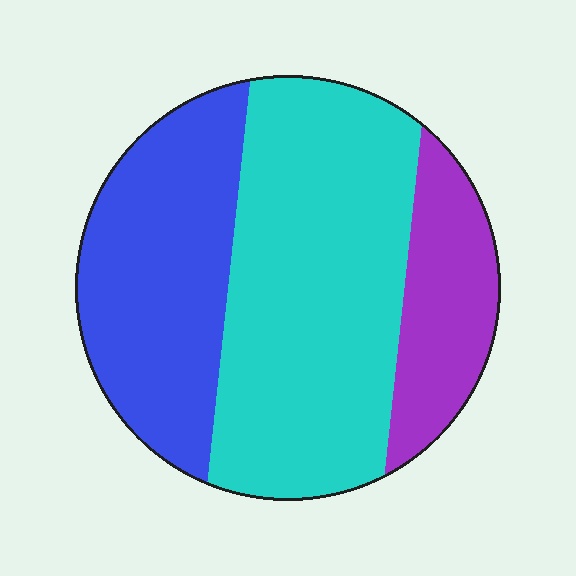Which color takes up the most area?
Cyan, at roughly 50%.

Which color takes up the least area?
Purple, at roughly 15%.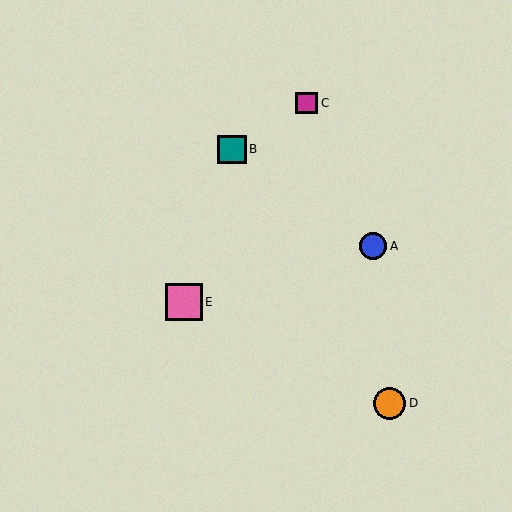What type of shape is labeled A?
Shape A is a blue circle.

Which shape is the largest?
The pink square (labeled E) is the largest.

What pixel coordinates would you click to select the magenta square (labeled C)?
Click at (307, 103) to select the magenta square C.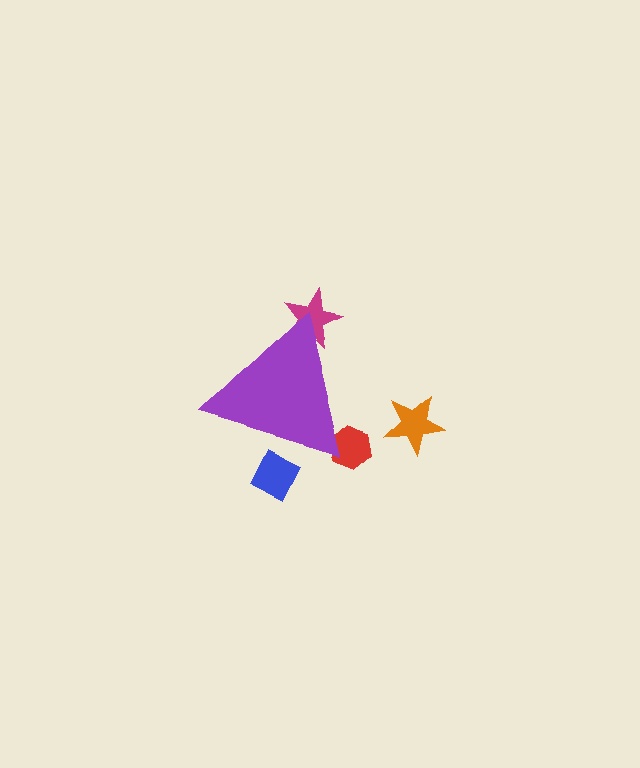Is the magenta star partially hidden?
Yes, the magenta star is partially hidden behind the purple triangle.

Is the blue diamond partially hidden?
Yes, the blue diamond is partially hidden behind the purple triangle.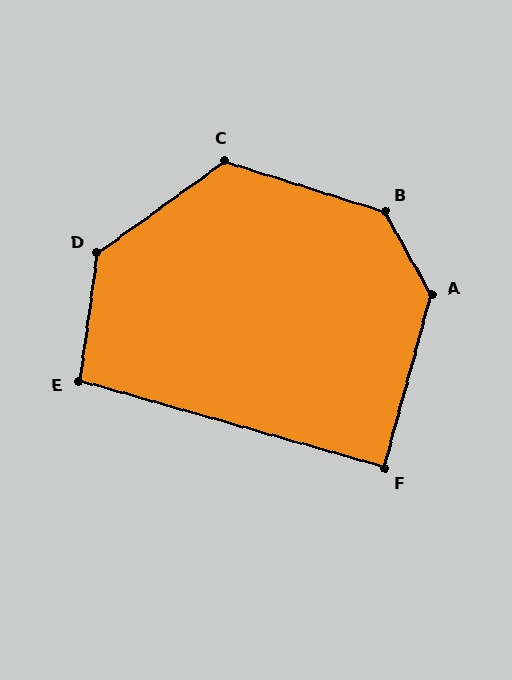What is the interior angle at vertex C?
Approximately 127 degrees (obtuse).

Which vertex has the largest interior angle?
B, at approximately 137 degrees.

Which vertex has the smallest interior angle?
F, at approximately 89 degrees.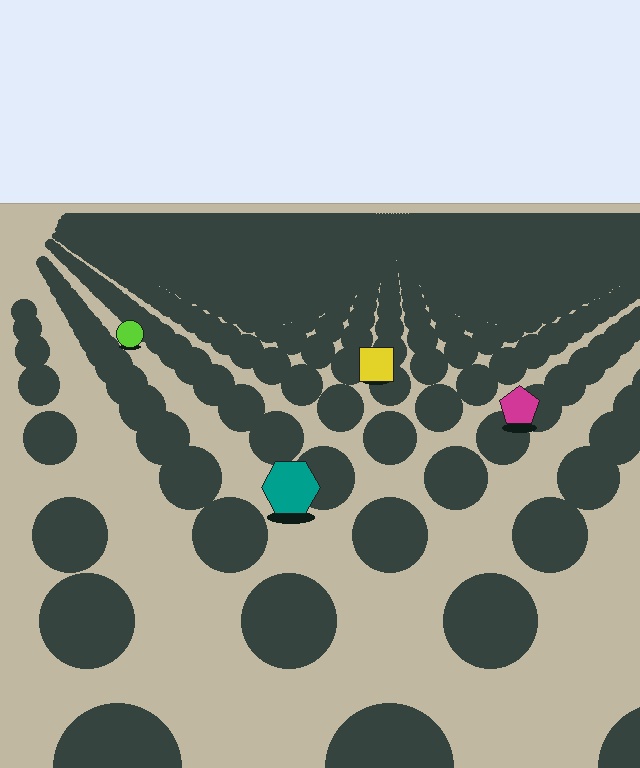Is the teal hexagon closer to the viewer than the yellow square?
Yes. The teal hexagon is closer — you can tell from the texture gradient: the ground texture is coarser near it.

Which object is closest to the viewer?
The teal hexagon is closest. The texture marks near it are larger and more spread out.